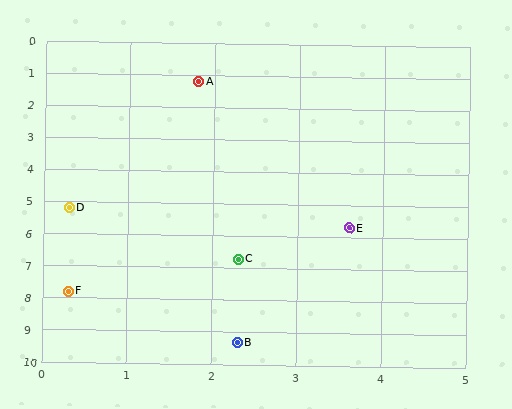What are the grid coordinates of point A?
Point A is at approximately (1.8, 1.2).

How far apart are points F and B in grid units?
Points F and B are about 2.5 grid units apart.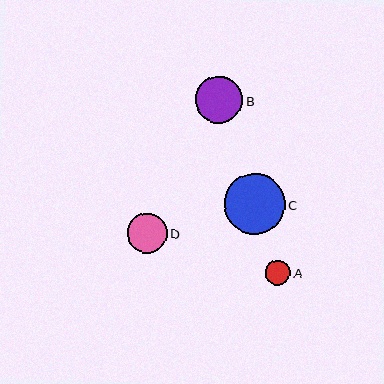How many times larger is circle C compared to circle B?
Circle C is approximately 1.3 times the size of circle B.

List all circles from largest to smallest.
From largest to smallest: C, B, D, A.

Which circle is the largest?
Circle C is the largest with a size of approximately 61 pixels.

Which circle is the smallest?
Circle A is the smallest with a size of approximately 25 pixels.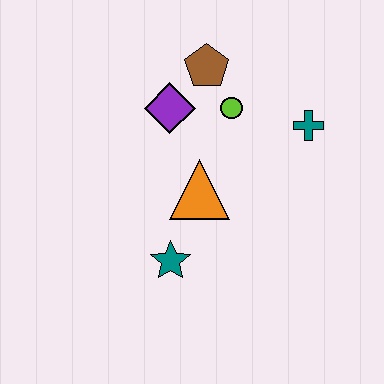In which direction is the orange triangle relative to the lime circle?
The orange triangle is below the lime circle.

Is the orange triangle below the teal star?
No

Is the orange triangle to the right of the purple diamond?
Yes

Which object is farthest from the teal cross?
The teal star is farthest from the teal cross.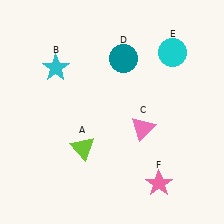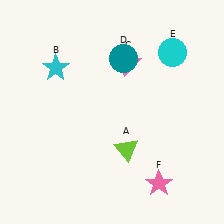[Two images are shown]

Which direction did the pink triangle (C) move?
The pink triangle (C) moved up.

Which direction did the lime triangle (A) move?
The lime triangle (A) moved right.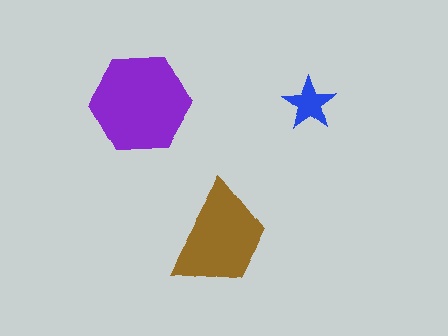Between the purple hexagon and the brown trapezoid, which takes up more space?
The purple hexagon.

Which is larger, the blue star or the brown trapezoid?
The brown trapezoid.